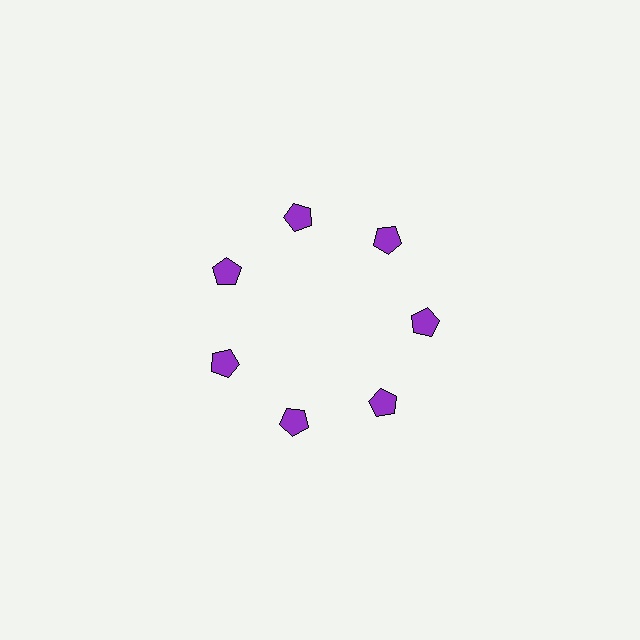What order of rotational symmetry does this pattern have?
This pattern has 7-fold rotational symmetry.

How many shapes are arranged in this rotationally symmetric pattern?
There are 7 shapes, arranged in 7 groups of 1.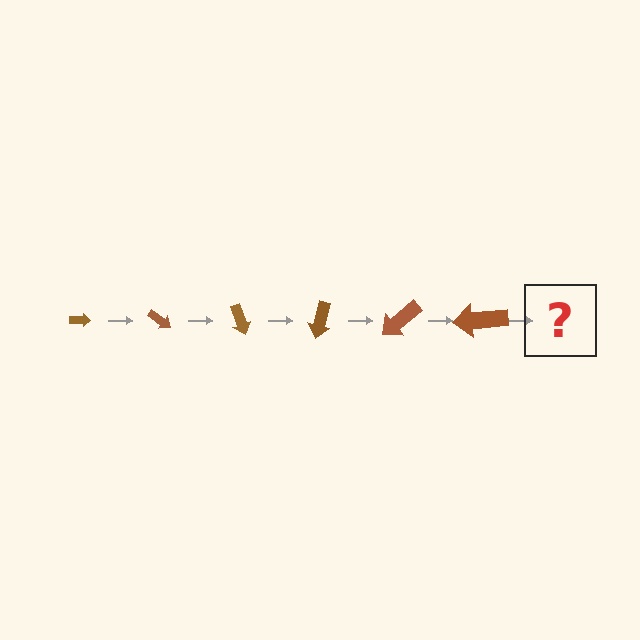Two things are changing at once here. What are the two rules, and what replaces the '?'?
The two rules are that the arrow grows larger each step and it rotates 35 degrees each step. The '?' should be an arrow, larger than the previous one and rotated 210 degrees from the start.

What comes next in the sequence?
The next element should be an arrow, larger than the previous one and rotated 210 degrees from the start.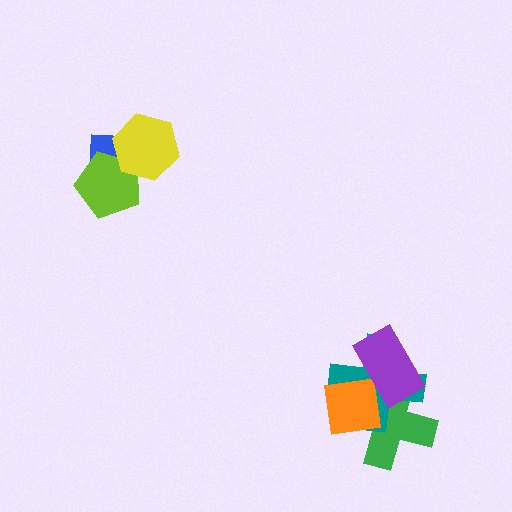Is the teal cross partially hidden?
Yes, it is partially covered by another shape.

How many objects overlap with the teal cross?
3 objects overlap with the teal cross.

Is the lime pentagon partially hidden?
Yes, it is partially covered by another shape.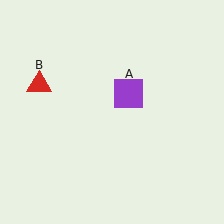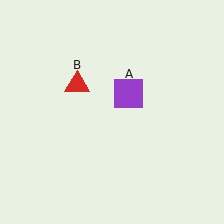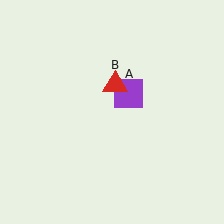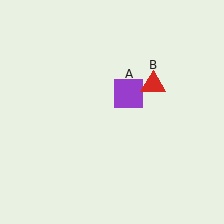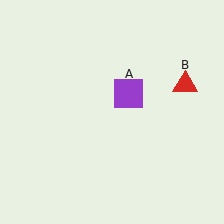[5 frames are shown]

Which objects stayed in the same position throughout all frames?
Purple square (object A) remained stationary.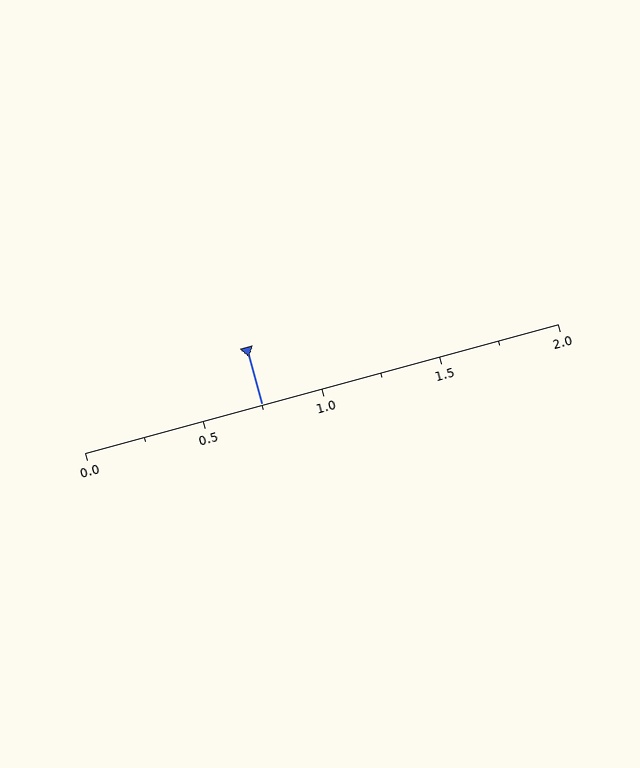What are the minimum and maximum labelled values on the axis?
The axis runs from 0.0 to 2.0.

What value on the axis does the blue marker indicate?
The marker indicates approximately 0.75.